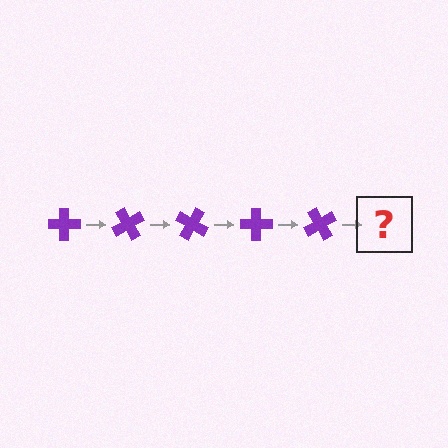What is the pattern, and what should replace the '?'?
The pattern is that the cross rotates 60 degrees each step. The '?' should be a purple cross rotated 300 degrees.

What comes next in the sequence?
The next element should be a purple cross rotated 300 degrees.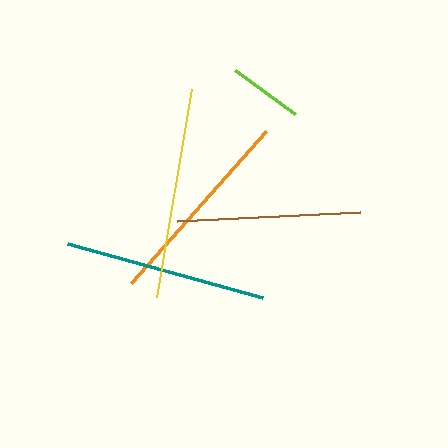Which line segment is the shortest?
The lime line is the shortest at approximately 75 pixels.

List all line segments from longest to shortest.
From longest to shortest: yellow, orange, teal, brown, lime.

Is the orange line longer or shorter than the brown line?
The orange line is longer than the brown line.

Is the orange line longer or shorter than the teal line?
The orange line is longer than the teal line.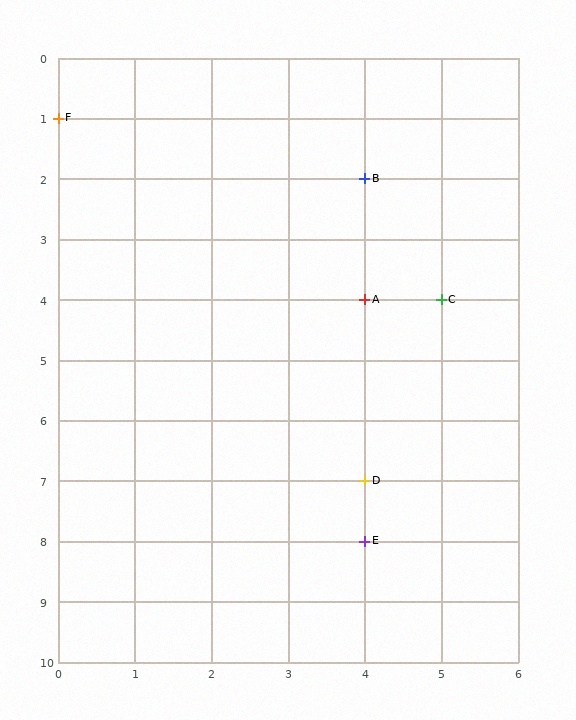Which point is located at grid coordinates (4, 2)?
Point B is at (4, 2).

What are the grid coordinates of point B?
Point B is at grid coordinates (4, 2).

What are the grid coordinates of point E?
Point E is at grid coordinates (4, 8).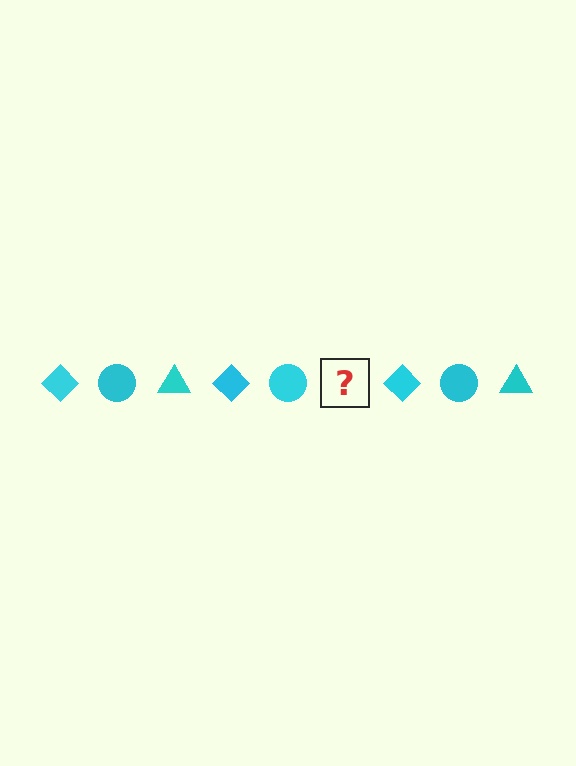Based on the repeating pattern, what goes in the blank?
The blank should be a cyan triangle.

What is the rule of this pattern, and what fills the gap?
The rule is that the pattern cycles through diamond, circle, triangle shapes in cyan. The gap should be filled with a cyan triangle.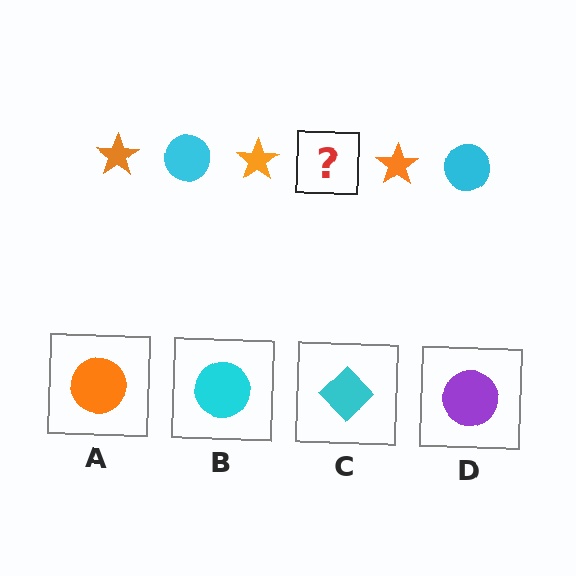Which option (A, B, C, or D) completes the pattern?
B.